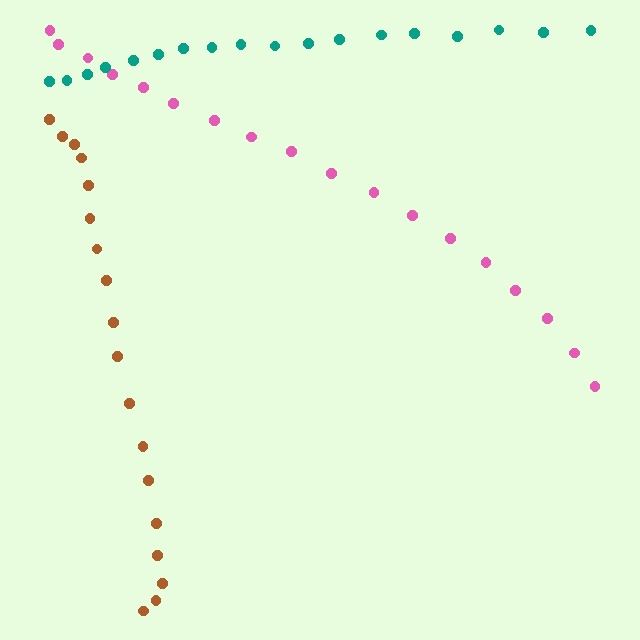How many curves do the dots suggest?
There are 3 distinct paths.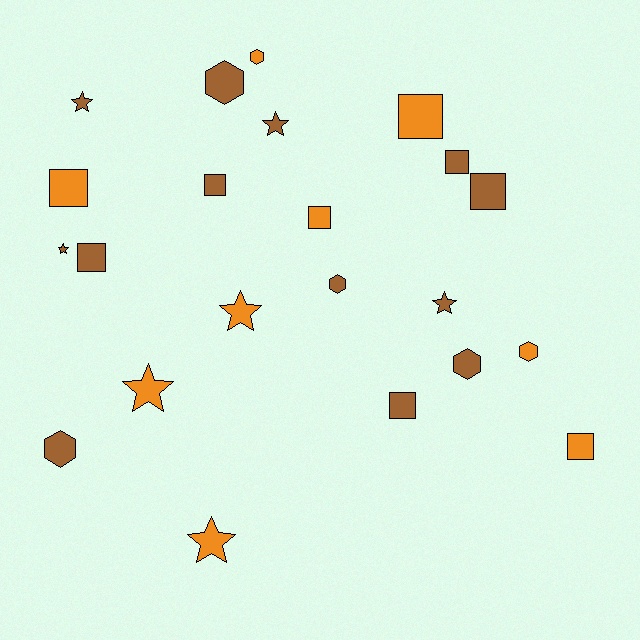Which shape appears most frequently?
Square, with 9 objects.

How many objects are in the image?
There are 22 objects.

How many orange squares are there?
There are 4 orange squares.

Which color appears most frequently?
Brown, with 13 objects.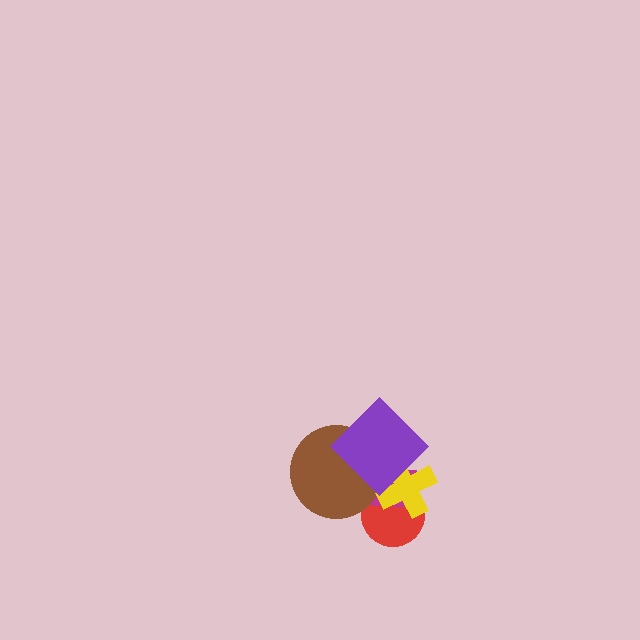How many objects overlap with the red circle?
3 objects overlap with the red circle.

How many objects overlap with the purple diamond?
4 objects overlap with the purple diamond.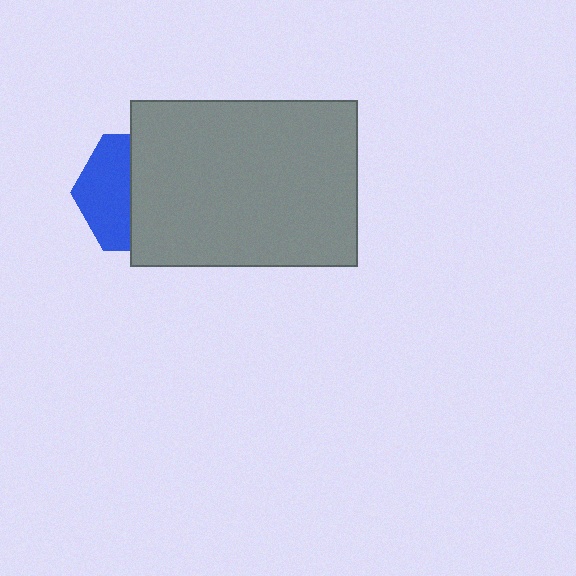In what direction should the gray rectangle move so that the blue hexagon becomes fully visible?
The gray rectangle should move right. That is the shortest direction to clear the overlap and leave the blue hexagon fully visible.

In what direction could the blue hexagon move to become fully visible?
The blue hexagon could move left. That would shift it out from behind the gray rectangle entirely.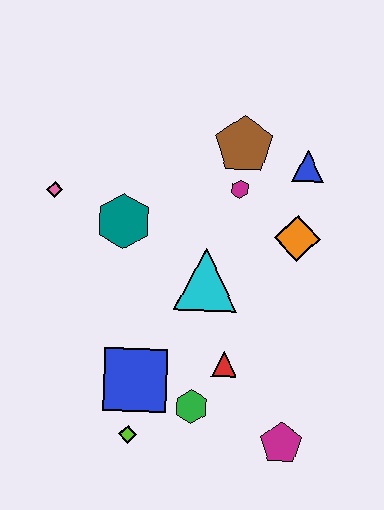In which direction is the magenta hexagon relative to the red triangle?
The magenta hexagon is above the red triangle.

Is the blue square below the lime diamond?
No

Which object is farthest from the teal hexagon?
The magenta pentagon is farthest from the teal hexagon.